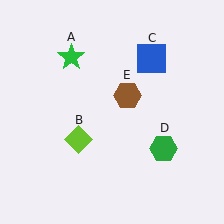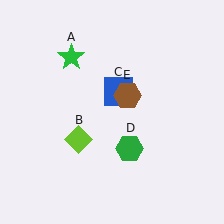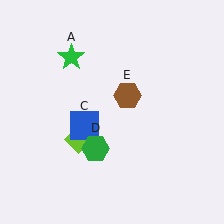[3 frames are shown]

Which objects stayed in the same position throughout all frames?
Green star (object A) and lime diamond (object B) and brown hexagon (object E) remained stationary.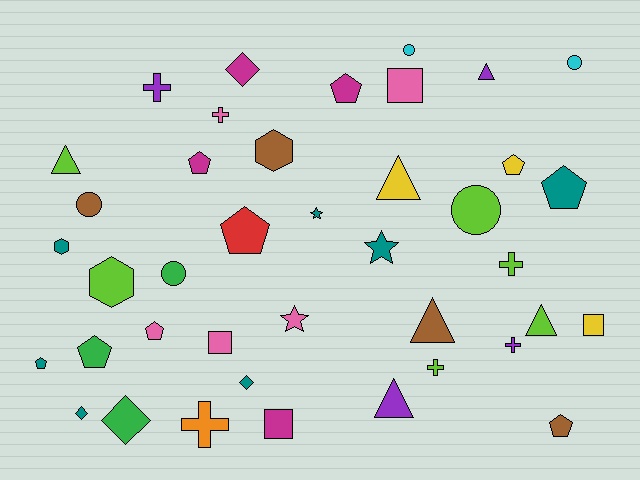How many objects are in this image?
There are 40 objects.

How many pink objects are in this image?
There are 5 pink objects.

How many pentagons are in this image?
There are 9 pentagons.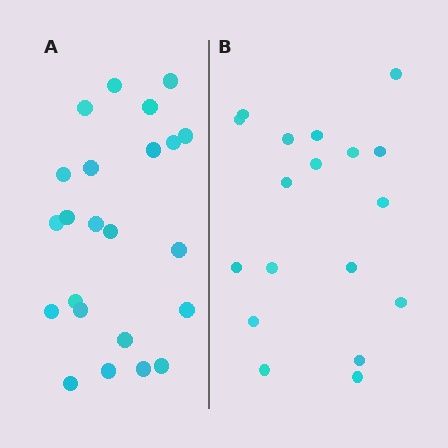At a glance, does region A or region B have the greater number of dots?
Region A (the left region) has more dots.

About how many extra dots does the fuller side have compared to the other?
Region A has about 5 more dots than region B.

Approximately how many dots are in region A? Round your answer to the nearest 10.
About 20 dots. (The exact count is 23, which rounds to 20.)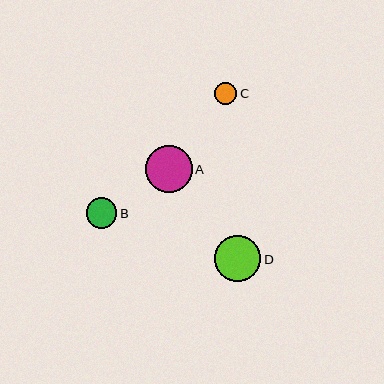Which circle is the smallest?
Circle C is the smallest with a size of approximately 22 pixels.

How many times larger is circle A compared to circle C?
Circle A is approximately 2.2 times the size of circle C.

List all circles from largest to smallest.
From largest to smallest: A, D, B, C.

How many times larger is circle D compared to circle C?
Circle D is approximately 2.1 times the size of circle C.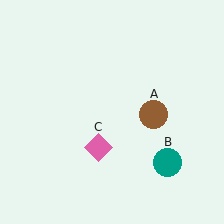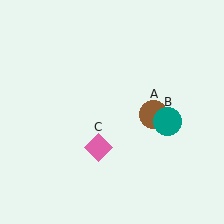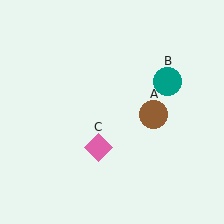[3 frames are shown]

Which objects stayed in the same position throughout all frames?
Brown circle (object A) and pink diamond (object C) remained stationary.